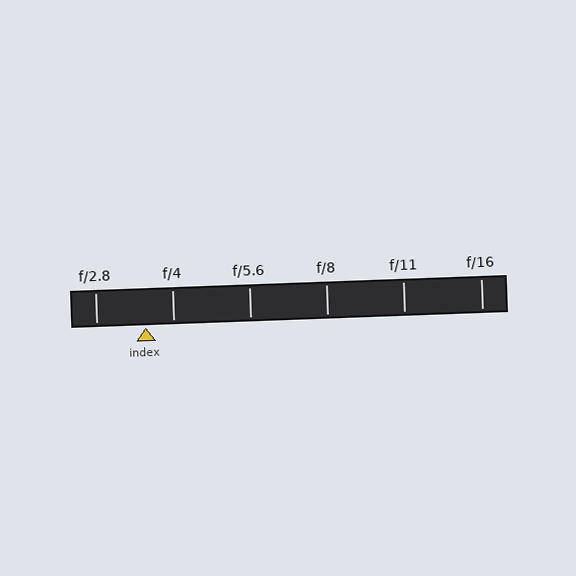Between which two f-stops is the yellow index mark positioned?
The index mark is between f/2.8 and f/4.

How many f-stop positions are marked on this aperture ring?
There are 6 f-stop positions marked.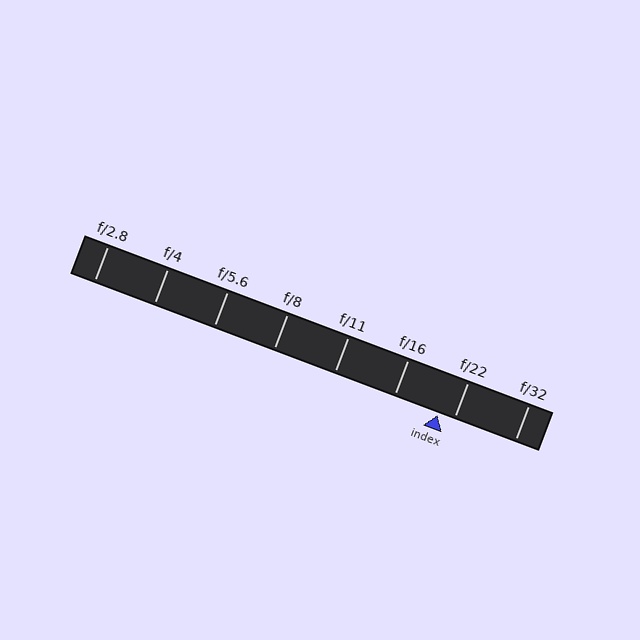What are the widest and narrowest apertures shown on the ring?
The widest aperture shown is f/2.8 and the narrowest is f/32.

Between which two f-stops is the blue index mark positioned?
The index mark is between f/16 and f/22.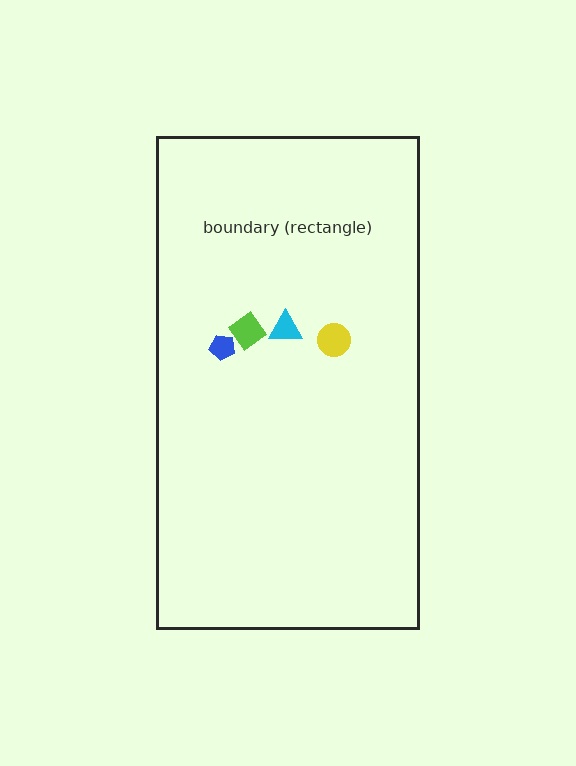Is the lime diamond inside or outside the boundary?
Inside.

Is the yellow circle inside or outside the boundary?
Inside.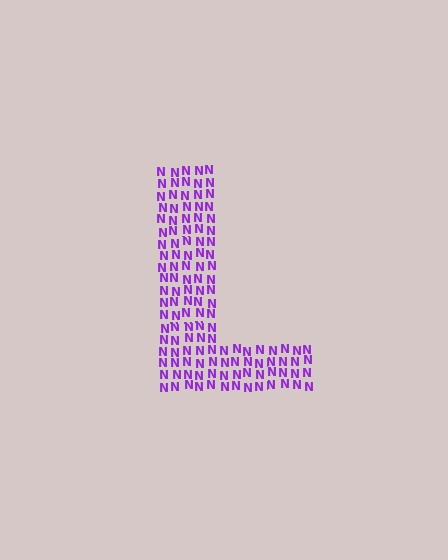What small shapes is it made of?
It is made of small letter N's.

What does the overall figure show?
The overall figure shows the letter L.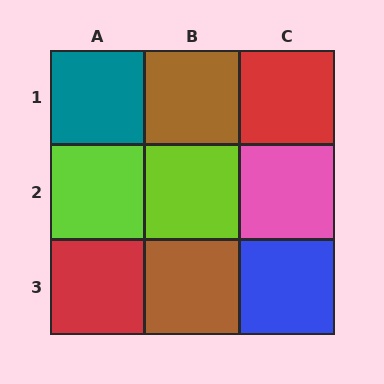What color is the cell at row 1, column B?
Brown.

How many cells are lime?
2 cells are lime.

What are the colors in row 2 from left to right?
Lime, lime, pink.